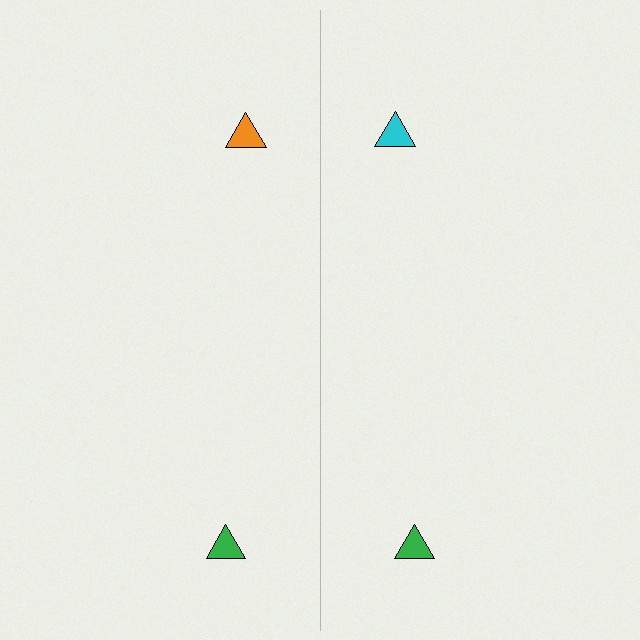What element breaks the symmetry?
The cyan triangle on the right side breaks the symmetry — its mirror counterpart is orange.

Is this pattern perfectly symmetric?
No, the pattern is not perfectly symmetric. The cyan triangle on the right side breaks the symmetry — its mirror counterpart is orange.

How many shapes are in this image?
There are 4 shapes in this image.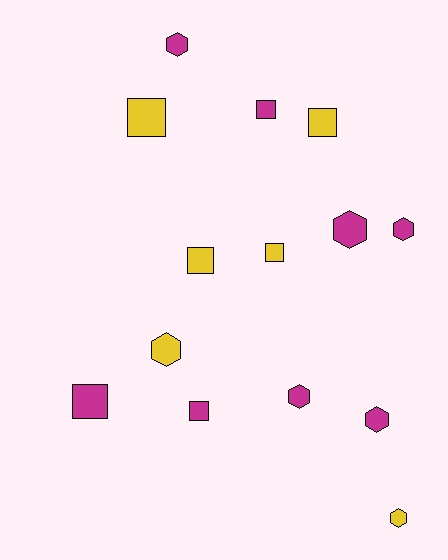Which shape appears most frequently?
Hexagon, with 7 objects.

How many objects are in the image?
There are 14 objects.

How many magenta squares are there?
There are 3 magenta squares.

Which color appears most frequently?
Magenta, with 8 objects.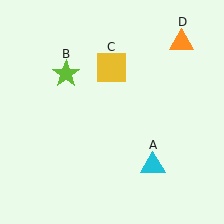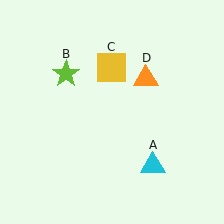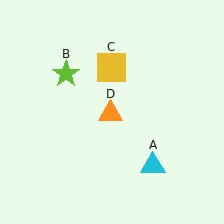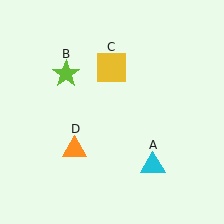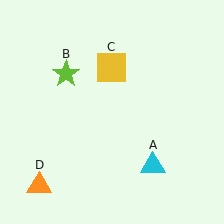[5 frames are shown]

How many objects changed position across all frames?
1 object changed position: orange triangle (object D).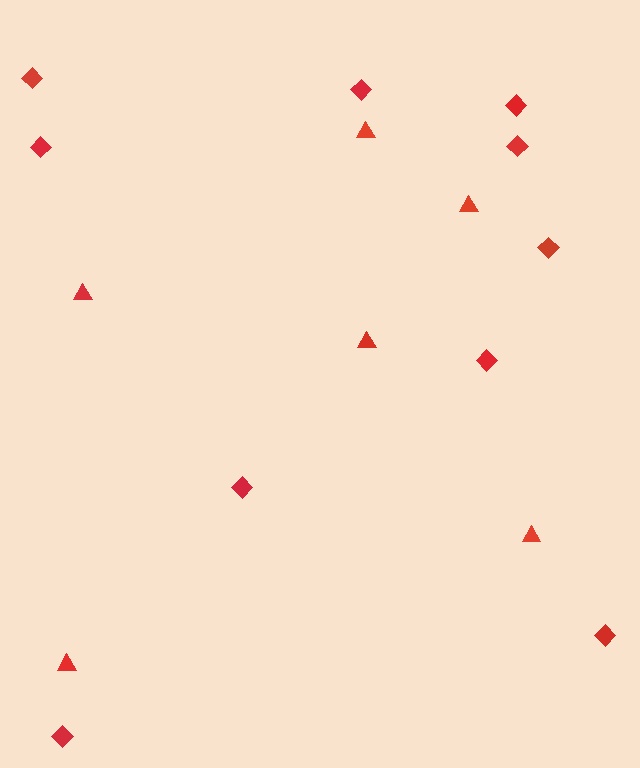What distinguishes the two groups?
There are 2 groups: one group of diamonds (10) and one group of triangles (6).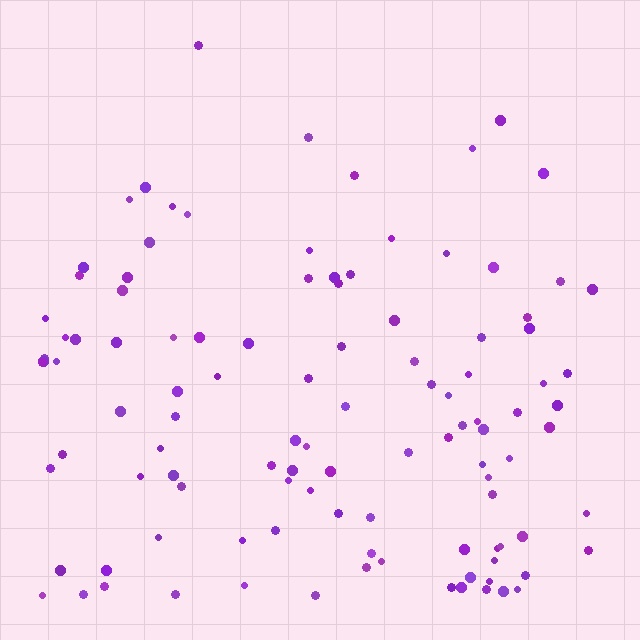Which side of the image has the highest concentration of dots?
The bottom.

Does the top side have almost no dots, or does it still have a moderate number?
Still a moderate number, just noticeably fewer than the bottom.